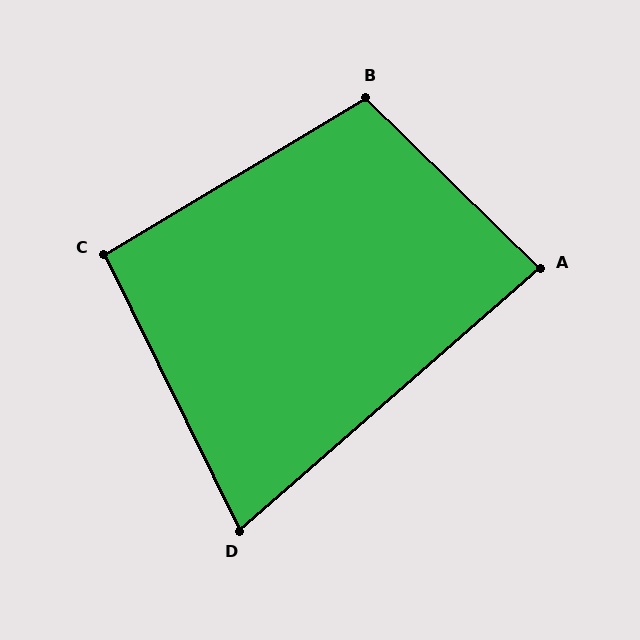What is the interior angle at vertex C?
Approximately 95 degrees (approximately right).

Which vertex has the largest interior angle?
B, at approximately 105 degrees.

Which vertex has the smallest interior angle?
D, at approximately 75 degrees.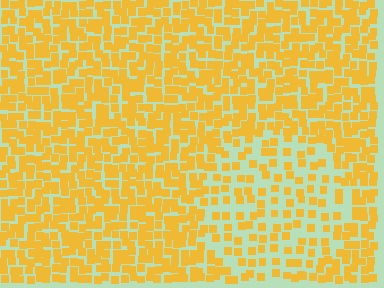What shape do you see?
I see a circle.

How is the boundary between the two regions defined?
The boundary is defined by a change in element density (approximately 2.0x ratio). All elements are the same color, size, and shape.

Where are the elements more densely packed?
The elements are more densely packed outside the circle boundary.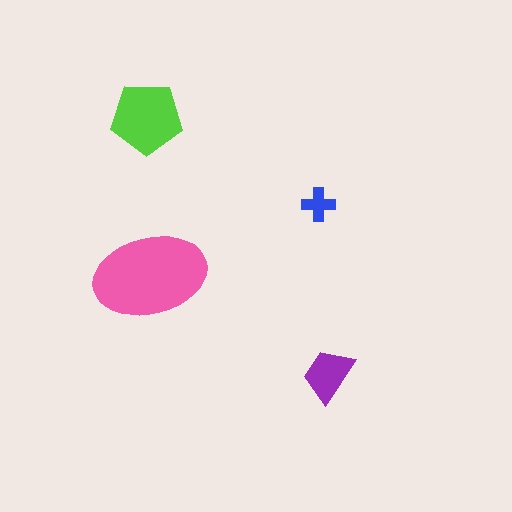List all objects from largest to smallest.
The pink ellipse, the lime pentagon, the purple trapezoid, the blue cross.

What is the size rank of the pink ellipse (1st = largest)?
1st.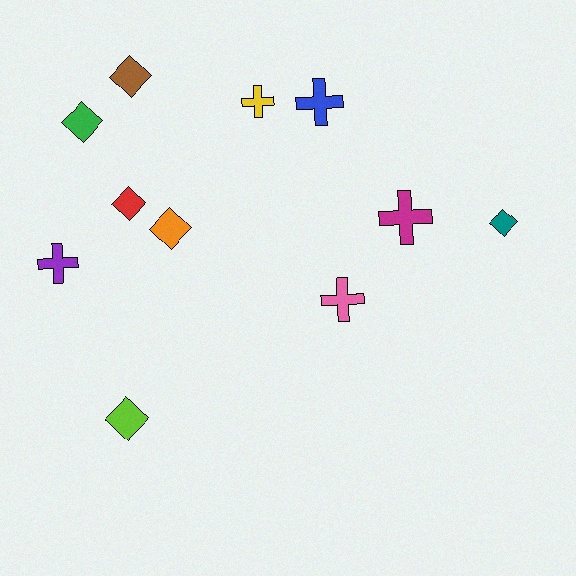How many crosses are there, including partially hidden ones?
There are 5 crosses.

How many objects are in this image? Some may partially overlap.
There are 11 objects.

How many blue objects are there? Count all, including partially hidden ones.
There is 1 blue object.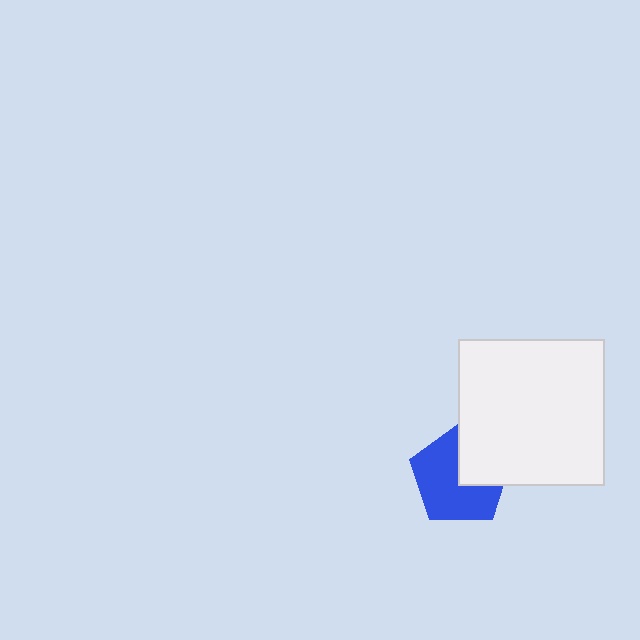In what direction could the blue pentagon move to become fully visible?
The blue pentagon could move toward the lower-left. That would shift it out from behind the white square entirely.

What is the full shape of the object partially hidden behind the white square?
The partially hidden object is a blue pentagon.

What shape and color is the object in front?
The object in front is a white square.